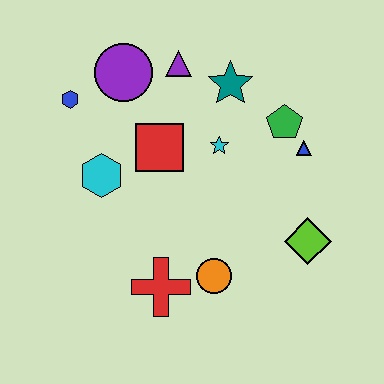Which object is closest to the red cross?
The orange circle is closest to the red cross.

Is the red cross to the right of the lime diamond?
No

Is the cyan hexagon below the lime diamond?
No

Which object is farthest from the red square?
The lime diamond is farthest from the red square.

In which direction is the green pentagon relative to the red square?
The green pentagon is to the right of the red square.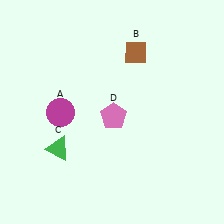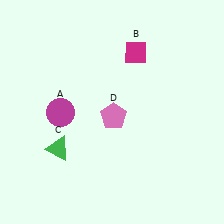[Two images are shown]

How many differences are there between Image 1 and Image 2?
There is 1 difference between the two images.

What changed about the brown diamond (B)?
In Image 1, B is brown. In Image 2, it changed to magenta.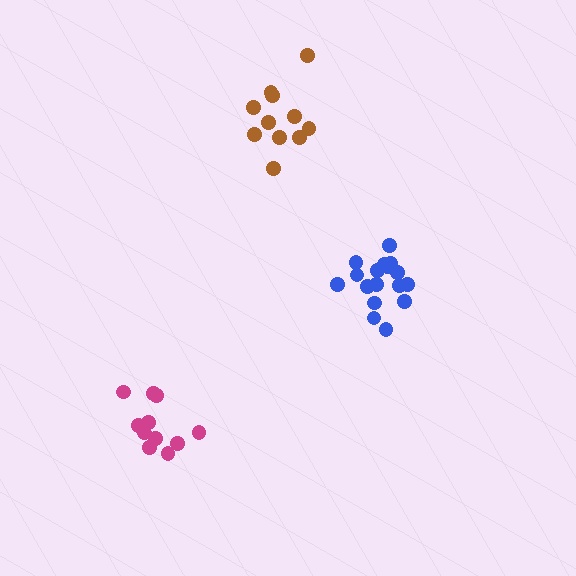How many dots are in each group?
Group 1: 17 dots, Group 2: 11 dots, Group 3: 11 dots (39 total).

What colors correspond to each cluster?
The clusters are colored: blue, magenta, brown.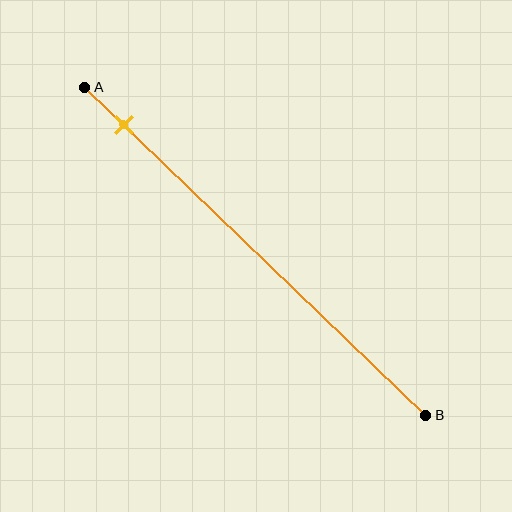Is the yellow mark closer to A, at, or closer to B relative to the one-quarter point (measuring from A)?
The yellow mark is closer to point A than the one-quarter point of segment AB.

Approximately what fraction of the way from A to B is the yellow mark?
The yellow mark is approximately 10% of the way from A to B.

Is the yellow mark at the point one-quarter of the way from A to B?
No, the mark is at about 10% from A, not at the 25% one-quarter point.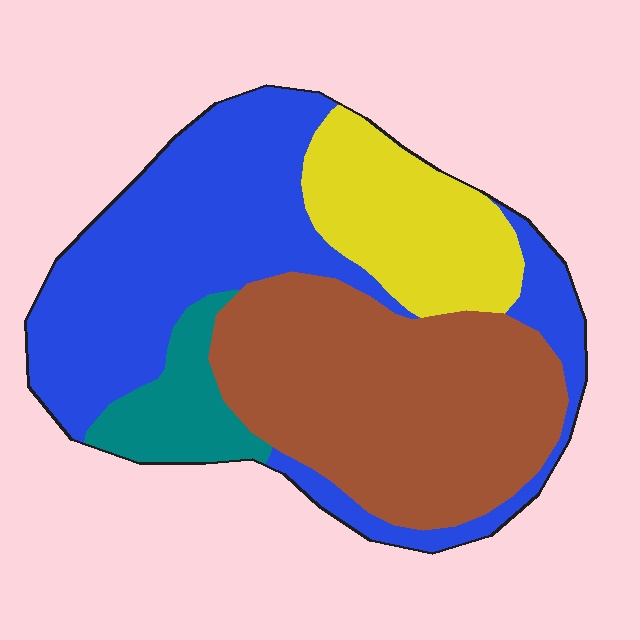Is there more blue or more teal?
Blue.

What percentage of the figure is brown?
Brown covers 36% of the figure.